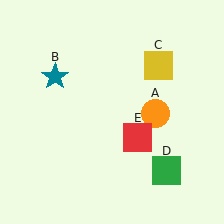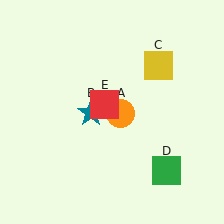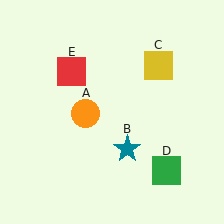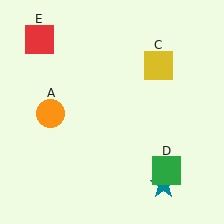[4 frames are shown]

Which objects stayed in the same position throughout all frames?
Yellow square (object C) and green square (object D) remained stationary.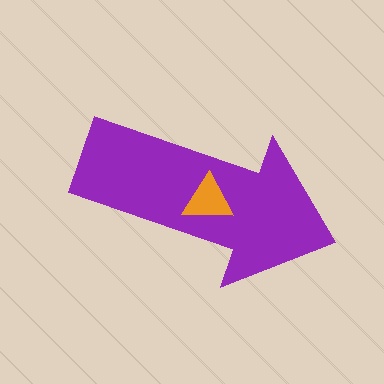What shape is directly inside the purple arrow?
The orange triangle.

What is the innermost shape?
The orange triangle.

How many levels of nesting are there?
2.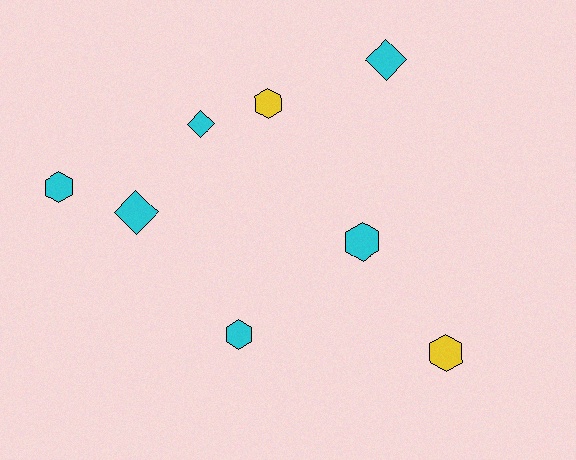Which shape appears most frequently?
Hexagon, with 5 objects.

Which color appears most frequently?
Cyan, with 6 objects.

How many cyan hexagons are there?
There are 3 cyan hexagons.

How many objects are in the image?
There are 8 objects.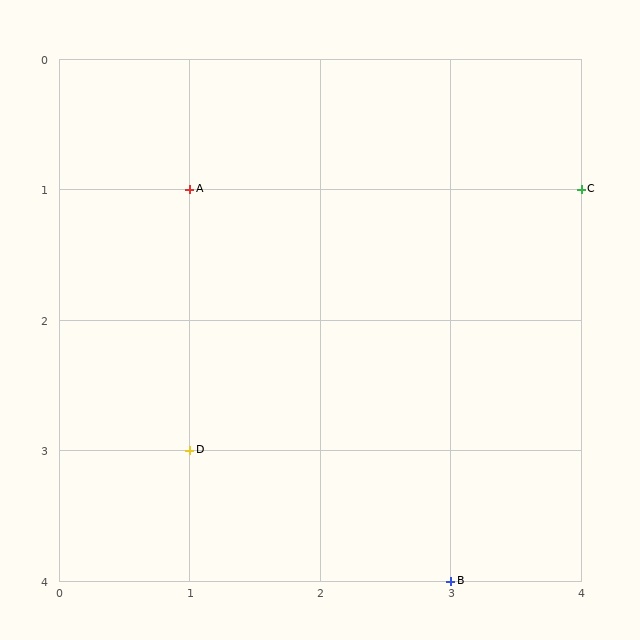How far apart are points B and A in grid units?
Points B and A are 2 columns and 3 rows apart (about 3.6 grid units diagonally).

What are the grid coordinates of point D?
Point D is at grid coordinates (1, 3).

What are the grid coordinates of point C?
Point C is at grid coordinates (4, 1).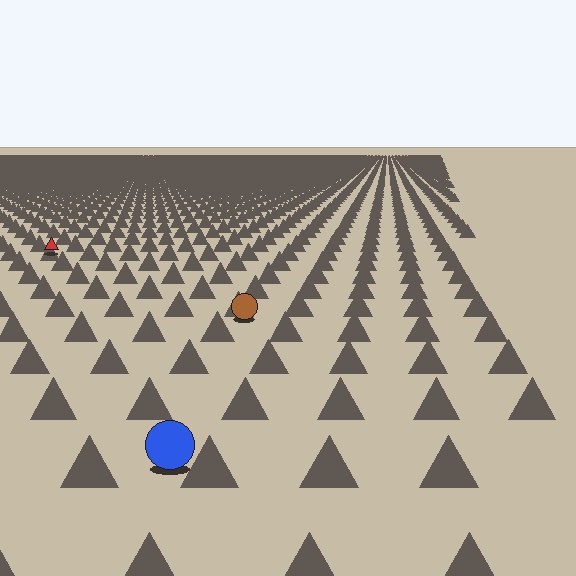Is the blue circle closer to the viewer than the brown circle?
Yes. The blue circle is closer — you can tell from the texture gradient: the ground texture is coarser near it.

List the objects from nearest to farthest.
From nearest to farthest: the blue circle, the brown circle, the red triangle.